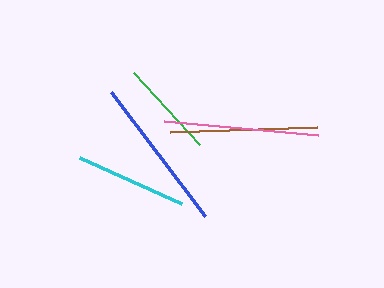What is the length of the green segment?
The green segment is approximately 98 pixels long.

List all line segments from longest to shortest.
From longest to shortest: blue, pink, brown, cyan, green.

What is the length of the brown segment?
The brown segment is approximately 147 pixels long.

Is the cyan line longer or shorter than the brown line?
The brown line is longer than the cyan line.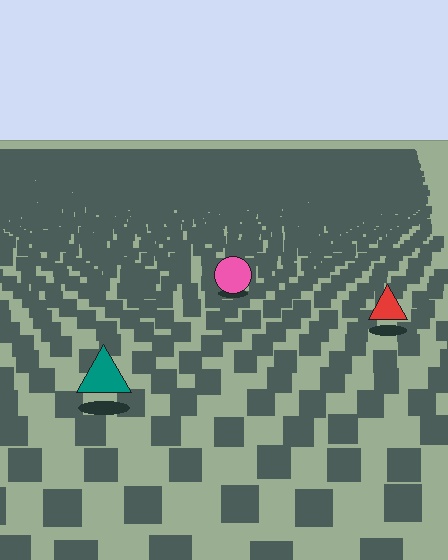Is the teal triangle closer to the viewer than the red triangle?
Yes. The teal triangle is closer — you can tell from the texture gradient: the ground texture is coarser near it.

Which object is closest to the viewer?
The teal triangle is closest. The texture marks near it are larger and more spread out.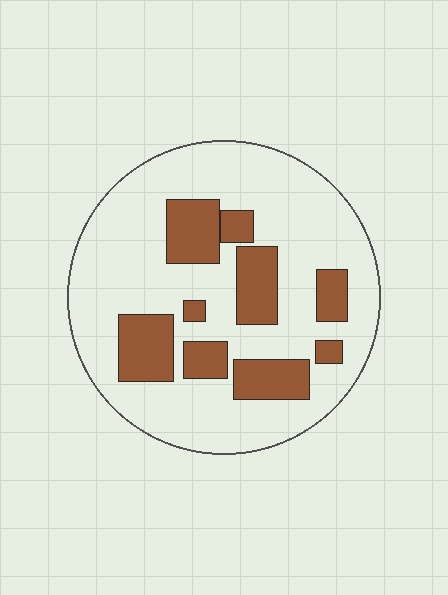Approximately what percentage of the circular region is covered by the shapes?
Approximately 25%.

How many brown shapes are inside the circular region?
9.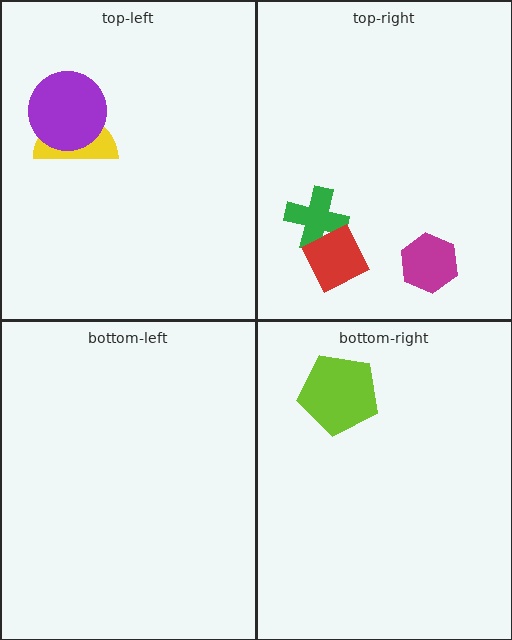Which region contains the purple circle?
The top-left region.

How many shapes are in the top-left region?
2.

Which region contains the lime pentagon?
The bottom-right region.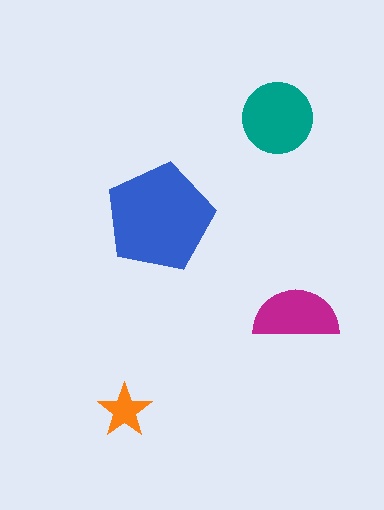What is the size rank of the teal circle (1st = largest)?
2nd.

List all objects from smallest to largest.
The orange star, the magenta semicircle, the teal circle, the blue pentagon.